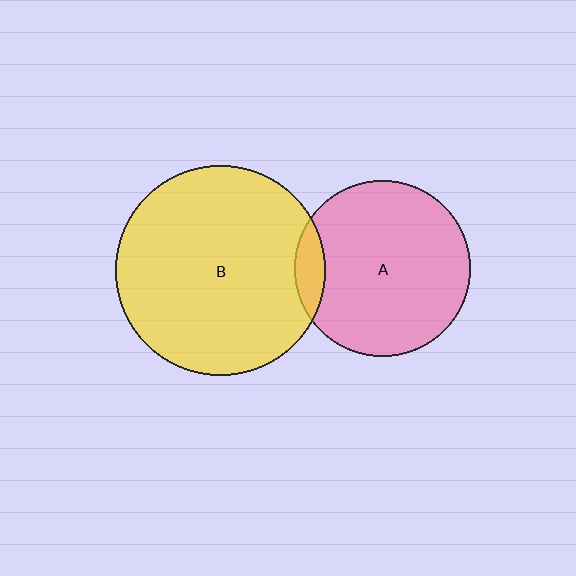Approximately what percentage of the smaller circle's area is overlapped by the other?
Approximately 10%.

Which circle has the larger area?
Circle B (yellow).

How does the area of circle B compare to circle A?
Approximately 1.4 times.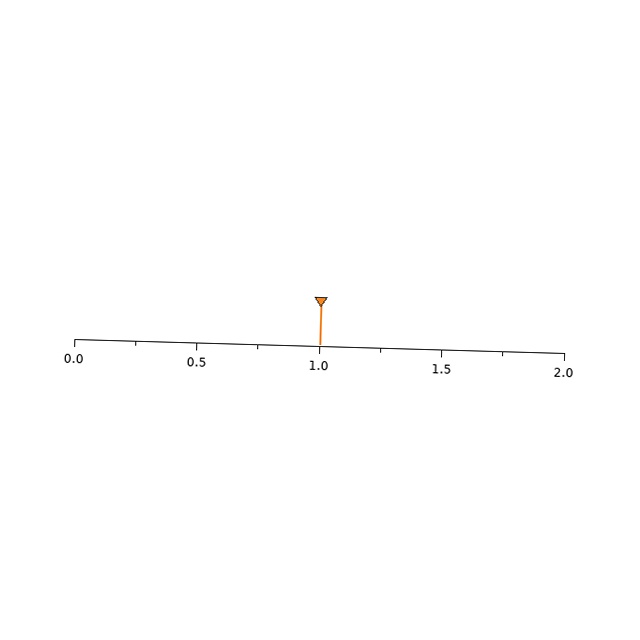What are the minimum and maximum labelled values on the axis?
The axis runs from 0.0 to 2.0.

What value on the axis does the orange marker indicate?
The marker indicates approximately 1.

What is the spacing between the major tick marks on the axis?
The major ticks are spaced 0.5 apart.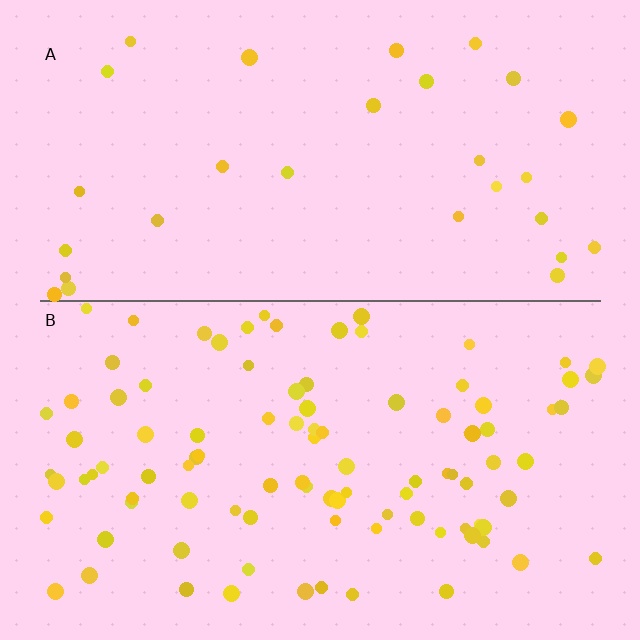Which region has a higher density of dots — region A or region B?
B (the bottom).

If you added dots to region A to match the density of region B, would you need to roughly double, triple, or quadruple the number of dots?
Approximately triple.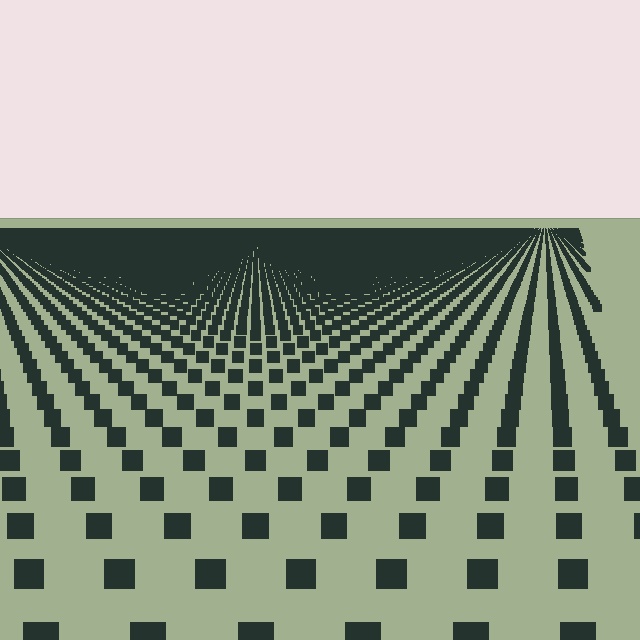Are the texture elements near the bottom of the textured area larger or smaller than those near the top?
Larger. Near the bottom, elements are closer to the viewer and appear at a bigger on-screen size.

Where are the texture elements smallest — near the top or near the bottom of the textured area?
Near the top.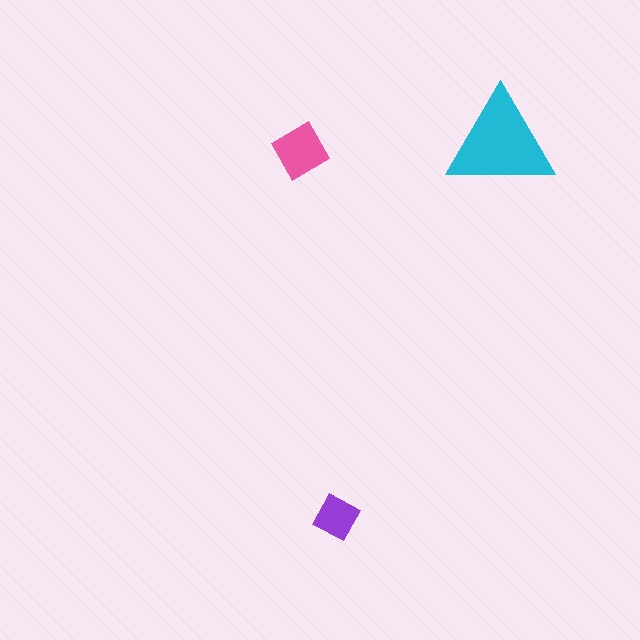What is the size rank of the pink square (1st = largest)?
2nd.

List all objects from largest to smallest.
The cyan triangle, the pink square, the purple diamond.